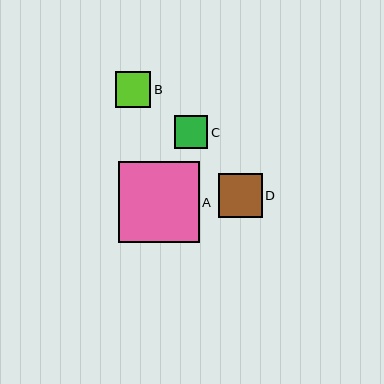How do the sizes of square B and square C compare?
Square B and square C are approximately the same size.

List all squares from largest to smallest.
From largest to smallest: A, D, B, C.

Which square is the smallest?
Square C is the smallest with a size of approximately 33 pixels.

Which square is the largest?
Square A is the largest with a size of approximately 81 pixels.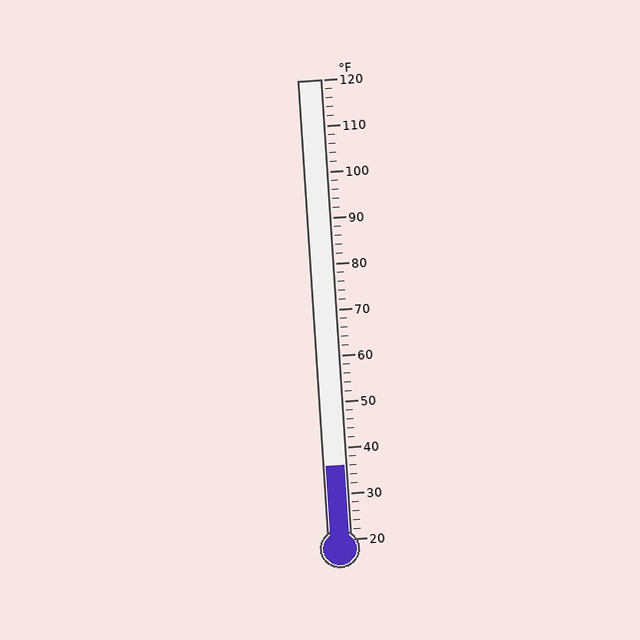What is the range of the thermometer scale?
The thermometer scale ranges from 20°F to 120°F.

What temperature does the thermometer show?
The thermometer shows approximately 36°F.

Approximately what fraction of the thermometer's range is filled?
The thermometer is filled to approximately 15% of its range.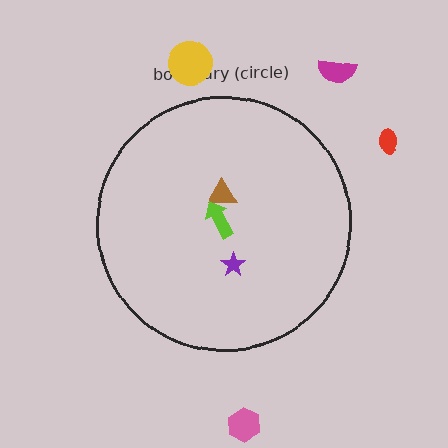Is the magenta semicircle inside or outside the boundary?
Outside.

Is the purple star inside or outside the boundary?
Inside.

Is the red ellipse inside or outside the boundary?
Outside.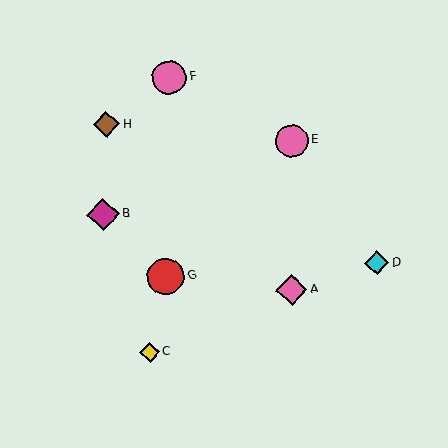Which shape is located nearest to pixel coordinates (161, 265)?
The red circle (labeled G) at (166, 276) is nearest to that location.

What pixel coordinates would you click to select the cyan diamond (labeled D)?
Click at (377, 263) to select the cyan diamond D.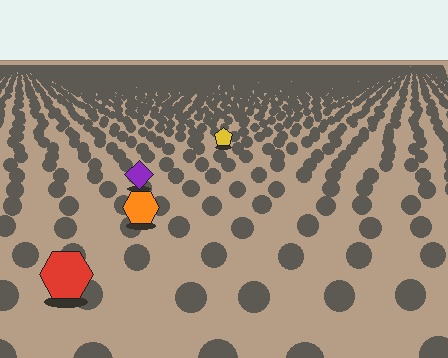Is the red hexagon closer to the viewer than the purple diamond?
Yes. The red hexagon is closer — you can tell from the texture gradient: the ground texture is coarser near it.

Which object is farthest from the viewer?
The yellow pentagon is farthest from the viewer. It appears smaller and the ground texture around it is denser.